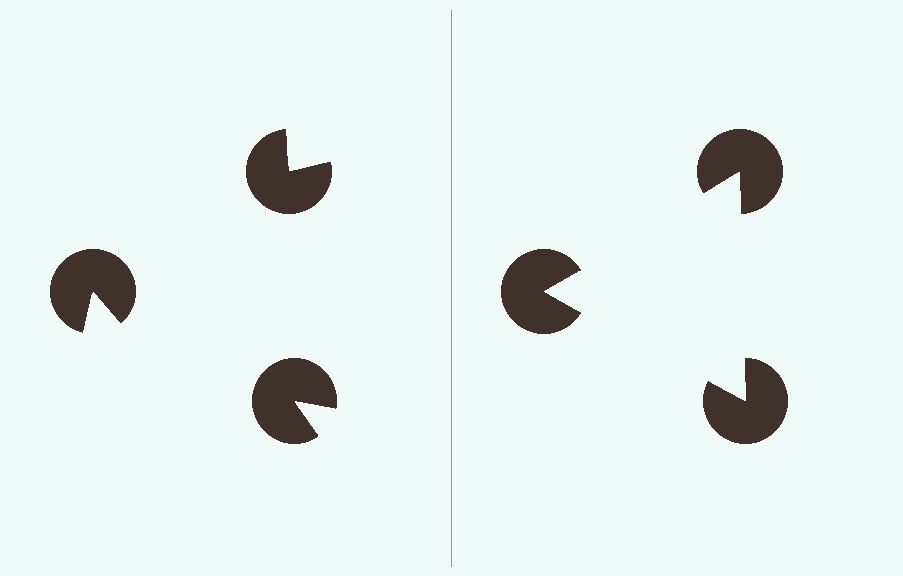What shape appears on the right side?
An illusory triangle.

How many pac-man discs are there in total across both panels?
6 — 3 on each side.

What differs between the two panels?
The pac-man discs are positioned identically on both sides; only the wedge orientations differ. On the right they align to a triangle; on the left they are misaligned.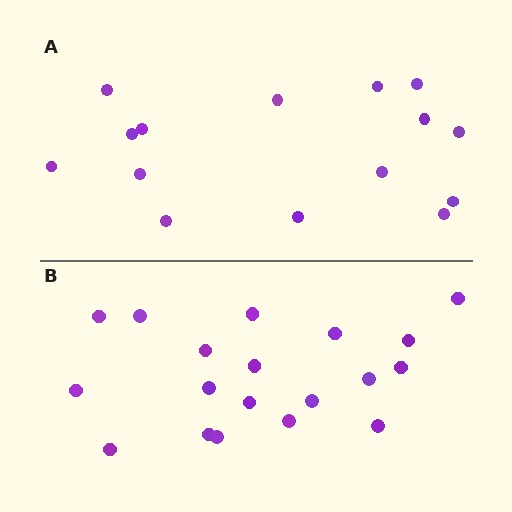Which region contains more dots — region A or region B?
Region B (the bottom region) has more dots.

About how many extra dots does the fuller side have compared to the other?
Region B has about 4 more dots than region A.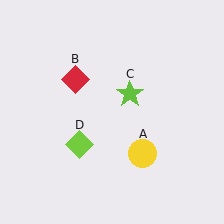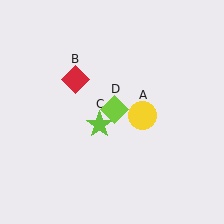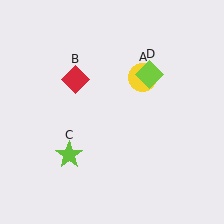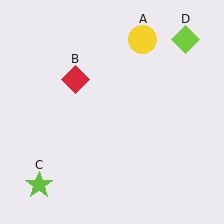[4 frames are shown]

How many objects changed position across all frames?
3 objects changed position: yellow circle (object A), lime star (object C), lime diamond (object D).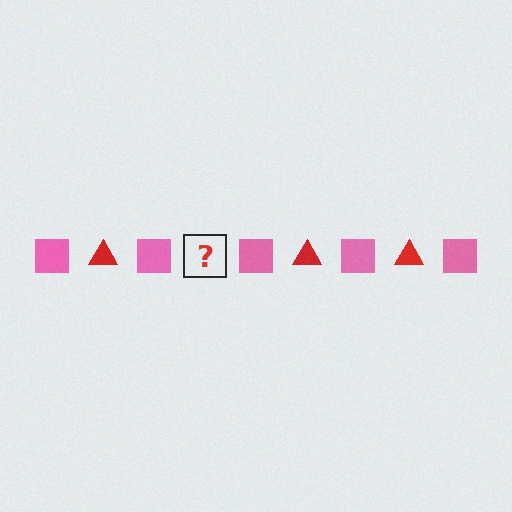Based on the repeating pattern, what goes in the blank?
The blank should be a red triangle.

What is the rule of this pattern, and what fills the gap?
The rule is that the pattern alternates between pink square and red triangle. The gap should be filled with a red triangle.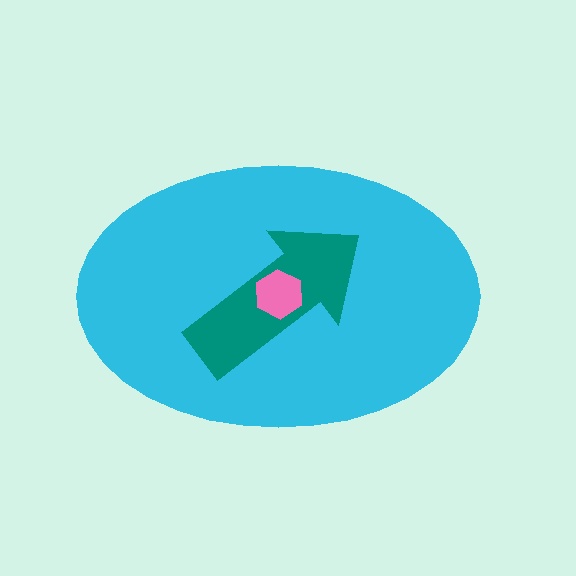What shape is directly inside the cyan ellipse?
The teal arrow.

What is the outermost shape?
The cyan ellipse.